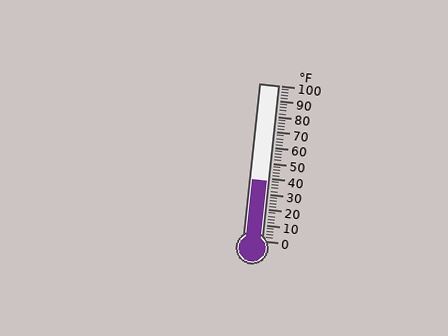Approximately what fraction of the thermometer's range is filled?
The thermometer is filled to approximately 40% of its range.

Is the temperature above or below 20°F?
The temperature is above 20°F.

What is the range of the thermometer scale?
The thermometer scale ranges from 0°F to 100°F.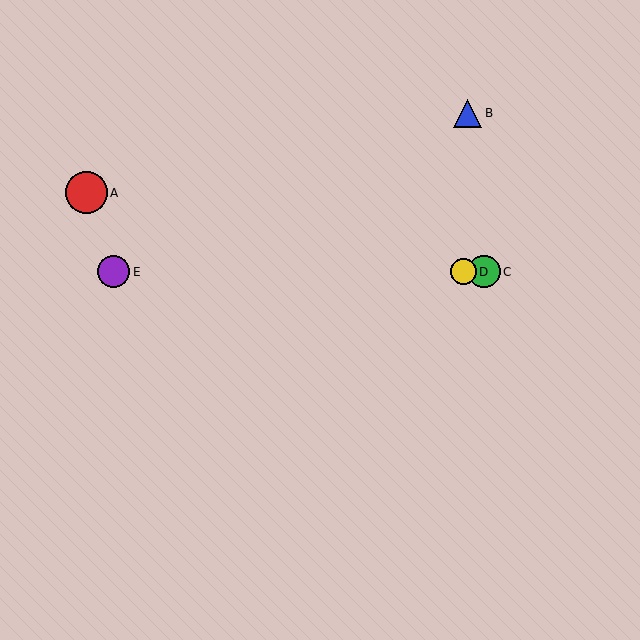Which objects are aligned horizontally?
Objects C, D, E are aligned horizontally.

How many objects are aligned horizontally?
3 objects (C, D, E) are aligned horizontally.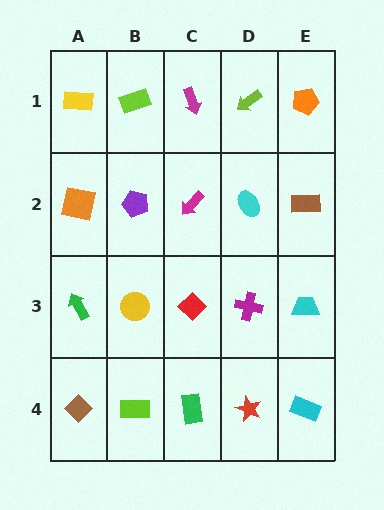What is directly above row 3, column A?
An orange square.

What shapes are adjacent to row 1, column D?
A cyan ellipse (row 2, column D), a magenta arrow (row 1, column C), an orange pentagon (row 1, column E).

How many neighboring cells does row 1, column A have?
2.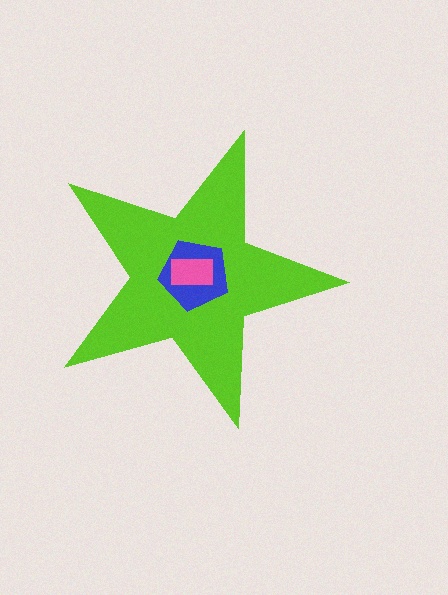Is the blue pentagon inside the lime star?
Yes.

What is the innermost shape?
The pink rectangle.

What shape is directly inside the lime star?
The blue pentagon.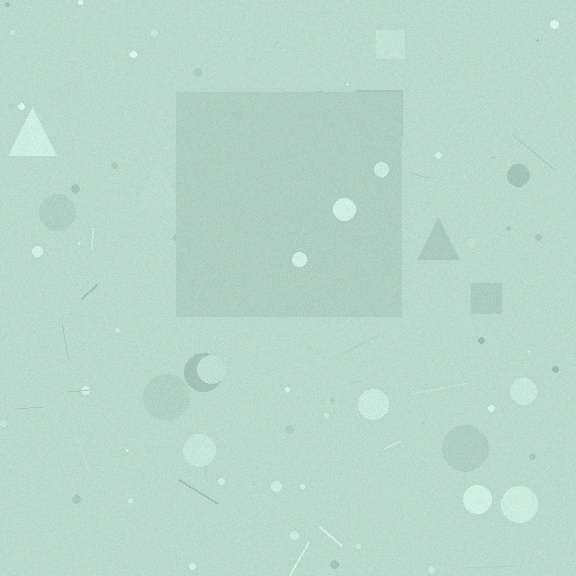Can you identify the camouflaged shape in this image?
The camouflaged shape is a square.